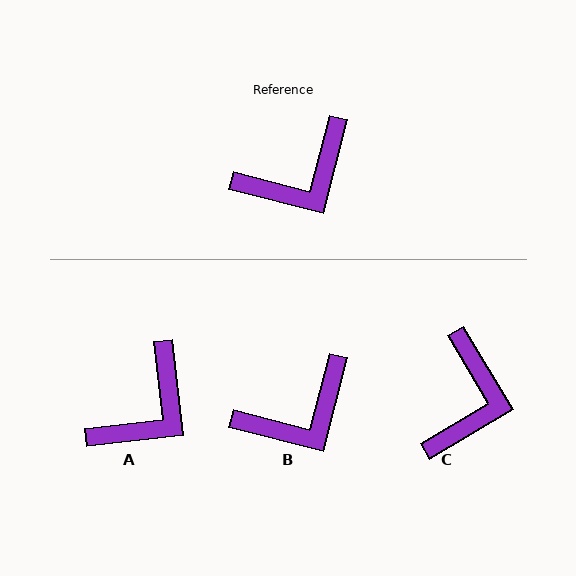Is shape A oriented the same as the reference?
No, it is off by about 21 degrees.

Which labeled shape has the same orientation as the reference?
B.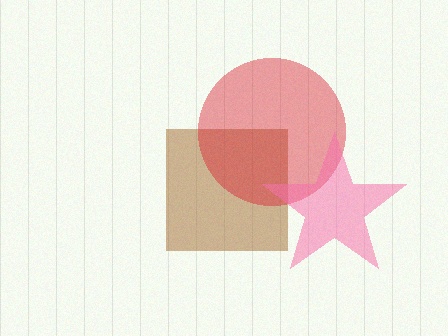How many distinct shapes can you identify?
There are 3 distinct shapes: a brown square, a red circle, a pink star.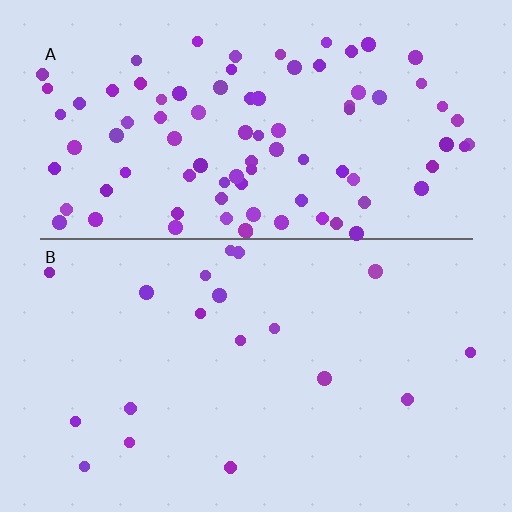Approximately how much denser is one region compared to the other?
Approximately 4.6× — region A over region B.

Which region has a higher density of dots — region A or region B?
A (the top).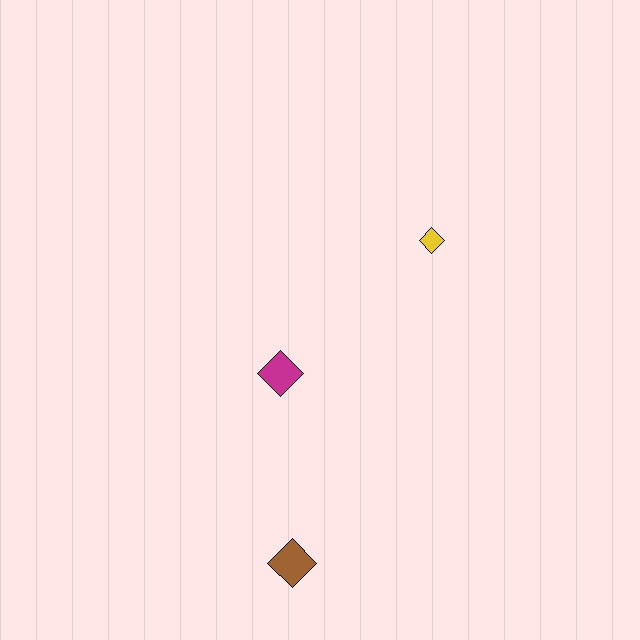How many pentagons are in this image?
There are no pentagons.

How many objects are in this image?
There are 3 objects.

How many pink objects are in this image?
There are no pink objects.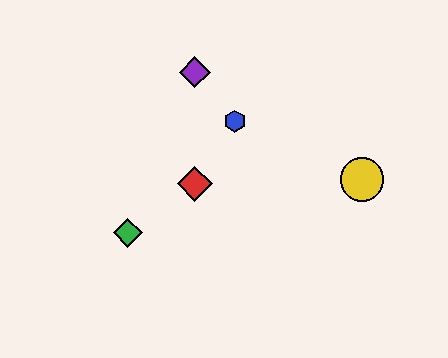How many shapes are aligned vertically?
2 shapes (the red diamond, the purple diamond) are aligned vertically.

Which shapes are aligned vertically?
The red diamond, the purple diamond are aligned vertically.